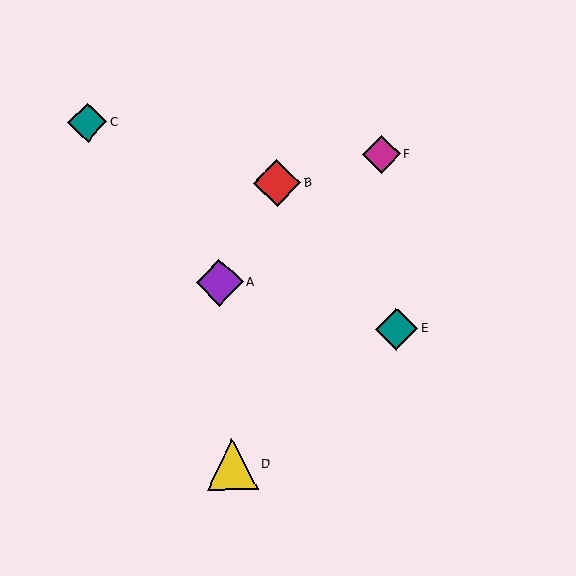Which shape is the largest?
The yellow triangle (labeled D) is the largest.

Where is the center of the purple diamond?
The center of the purple diamond is at (220, 282).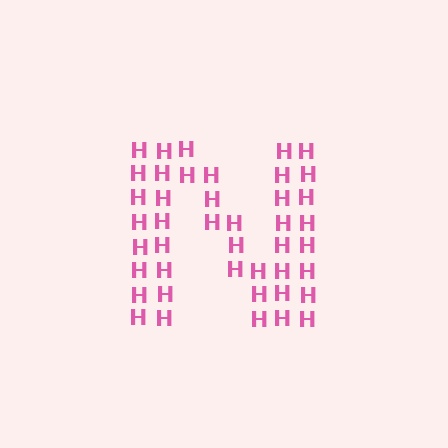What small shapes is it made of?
It is made of small letter H's.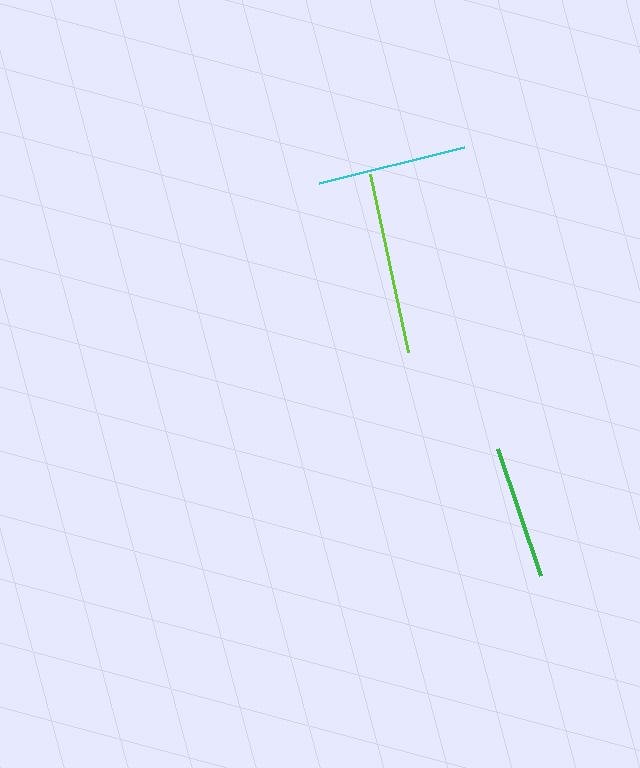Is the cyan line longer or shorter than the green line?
The cyan line is longer than the green line.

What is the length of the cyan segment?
The cyan segment is approximately 150 pixels long.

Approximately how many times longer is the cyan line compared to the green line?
The cyan line is approximately 1.1 times the length of the green line.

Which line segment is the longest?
The lime line is the longest at approximately 182 pixels.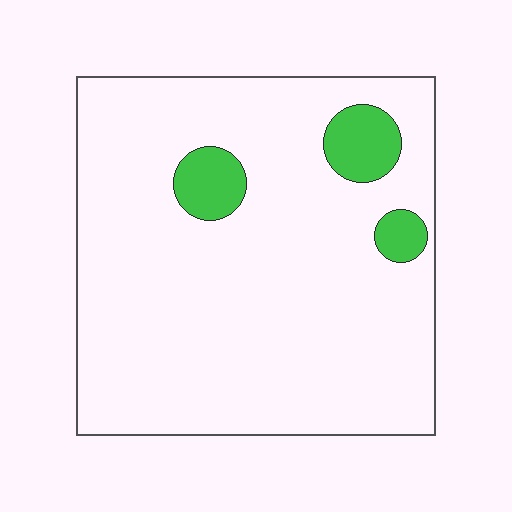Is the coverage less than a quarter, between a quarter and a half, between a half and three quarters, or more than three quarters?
Less than a quarter.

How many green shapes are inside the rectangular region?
3.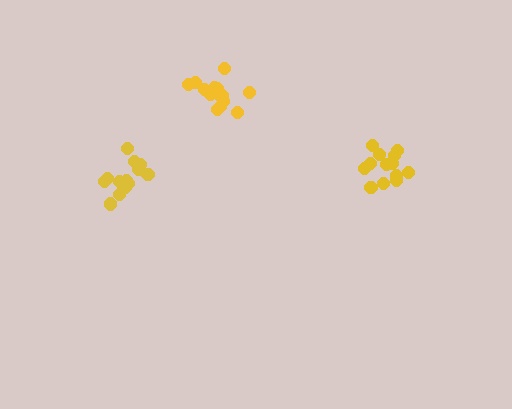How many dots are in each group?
Group 1: 13 dots, Group 2: 13 dots, Group 3: 14 dots (40 total).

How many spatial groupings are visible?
There are 3 spatial groupings.